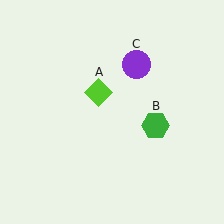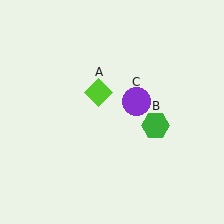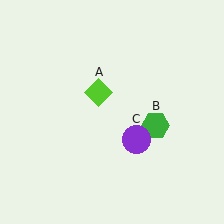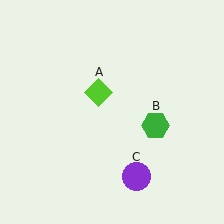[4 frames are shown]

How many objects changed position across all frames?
1 object changed position: purple circle (object C).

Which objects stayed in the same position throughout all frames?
Lime diamond (object A) and green hexagon (object B) remained stationary.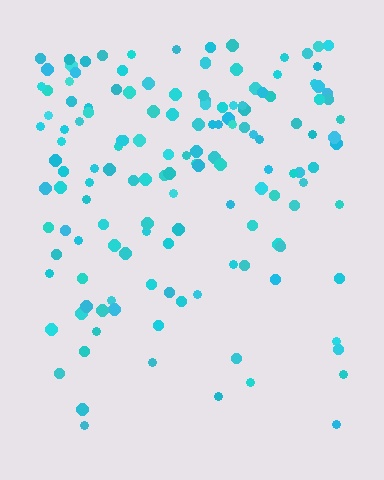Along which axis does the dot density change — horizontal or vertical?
Vertical.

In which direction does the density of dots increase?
From bottom to top, with the top side densest.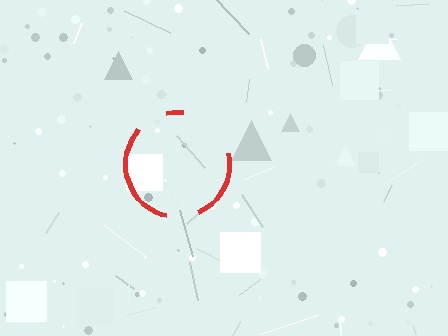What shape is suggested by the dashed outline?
The dashed outline suggests a circle.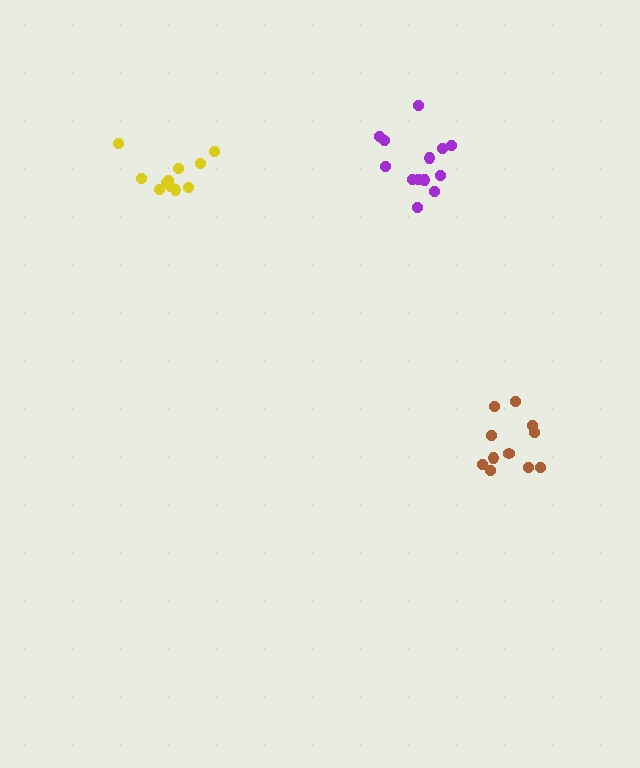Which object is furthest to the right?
The brown cluster is rightmost.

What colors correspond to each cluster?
The clusters are colored: brown, yellow, purple.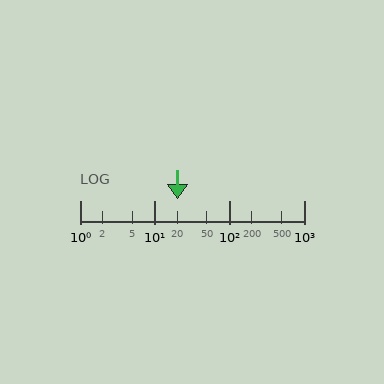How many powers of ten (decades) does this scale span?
The scale spans 3 decades, from 1 to 1000.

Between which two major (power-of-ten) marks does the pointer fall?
The pointer is between 10 and 100.